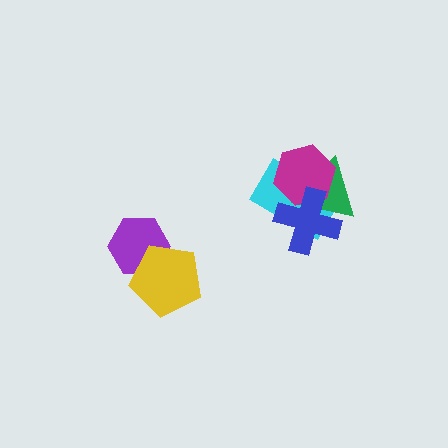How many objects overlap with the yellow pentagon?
1 object overlaps with the yellow pentagon.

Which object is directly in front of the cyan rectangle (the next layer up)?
The green triangle is directly in front of the cyan rectangle.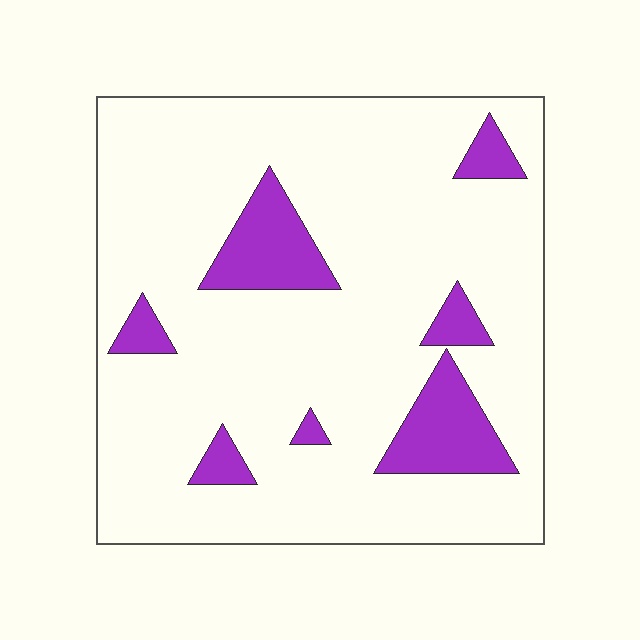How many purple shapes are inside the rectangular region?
7.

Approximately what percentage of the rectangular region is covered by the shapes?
Approximately 15%.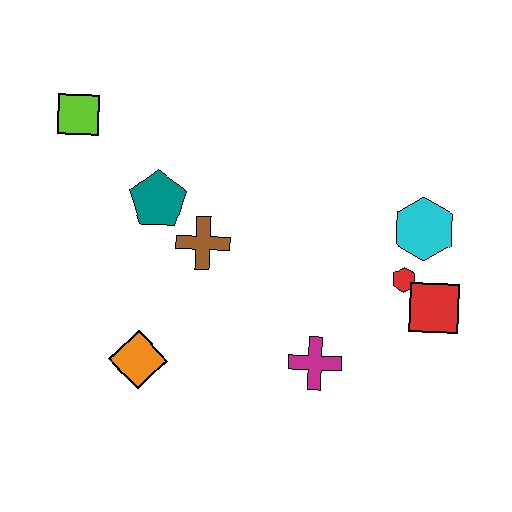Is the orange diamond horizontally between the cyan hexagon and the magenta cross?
No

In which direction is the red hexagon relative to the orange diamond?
The red hexagon is to the right of the orange diamond.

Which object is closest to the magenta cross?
The red hexagon is closest to the magenta cross.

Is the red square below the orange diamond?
No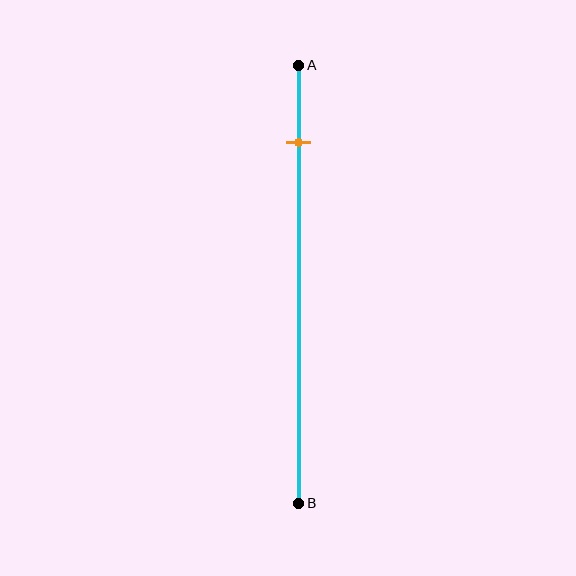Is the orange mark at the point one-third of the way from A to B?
No, the mark is at about 20% from A, not at the 33% one-third point.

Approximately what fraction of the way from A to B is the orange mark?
The orange mark is approximately 20% of the way from A to B.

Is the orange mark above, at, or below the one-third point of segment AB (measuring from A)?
The orange mark is above the one-third point of segment AB.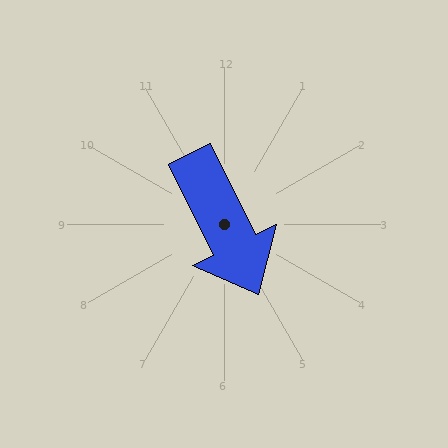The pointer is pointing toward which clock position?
Roughly 5 o'clock.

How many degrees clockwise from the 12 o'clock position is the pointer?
Approximately 154 degrees.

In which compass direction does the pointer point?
Southeast.